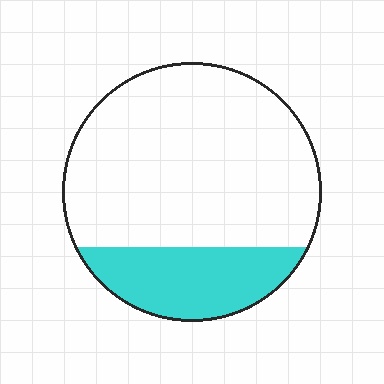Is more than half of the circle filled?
No.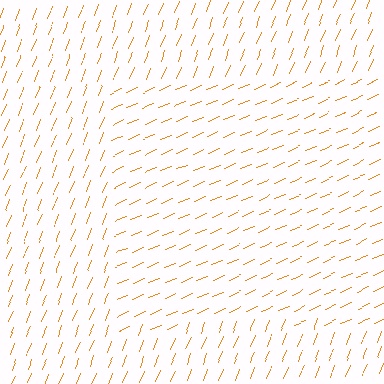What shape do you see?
I see a rectangle.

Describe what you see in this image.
The image is filled with small orange line segments. A rectangle region in the image has lines oriented differently from the surrounding lines, creating a visible texture boundary.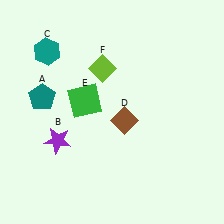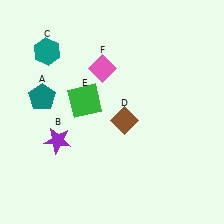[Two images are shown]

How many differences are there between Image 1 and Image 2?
There is 1 difference between the two images.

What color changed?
The diamond (F) changed from lime in Image 1 to pink in Image 2.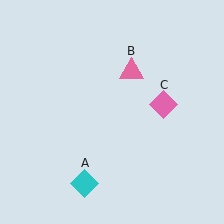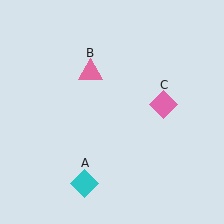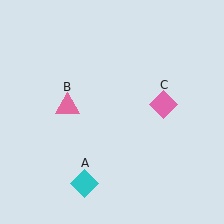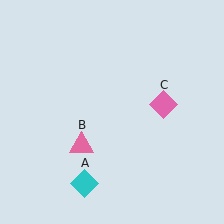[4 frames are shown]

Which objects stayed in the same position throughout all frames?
Cyan diamond (object A) and pink diamond (object C) remained stationary.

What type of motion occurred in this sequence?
The pink triangle (object B) rotated counterclockwise around the center of the scene.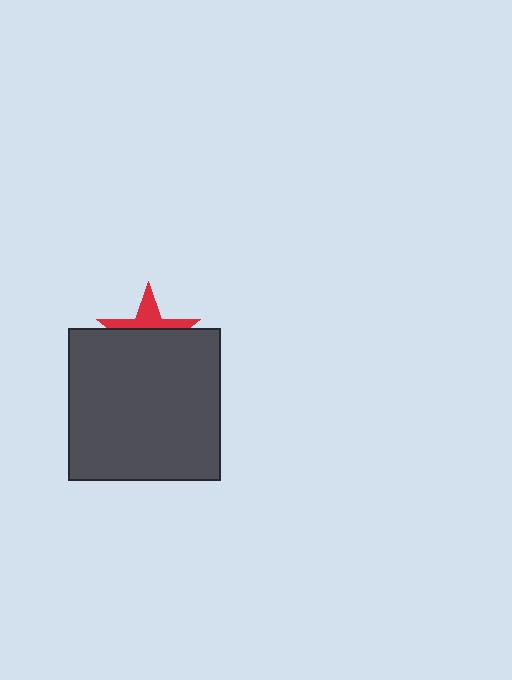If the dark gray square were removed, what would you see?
You would see the complete red star.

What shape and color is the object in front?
The object in front is a dark gray square.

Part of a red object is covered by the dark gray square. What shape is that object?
It is a star.